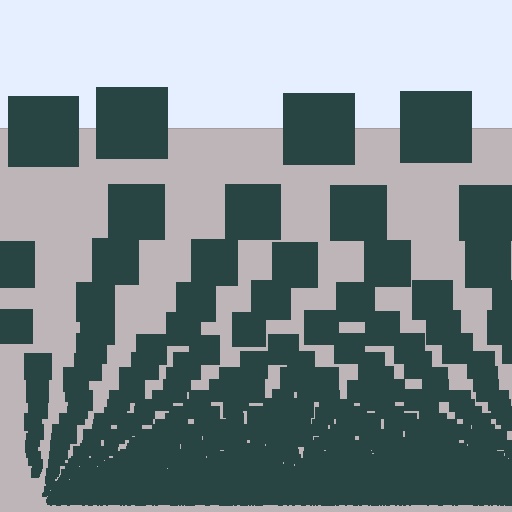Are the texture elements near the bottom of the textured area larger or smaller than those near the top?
Smaller. The gradient is inverted — elements near the bottom are smaller and denser.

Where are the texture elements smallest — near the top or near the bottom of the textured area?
Near the bottom.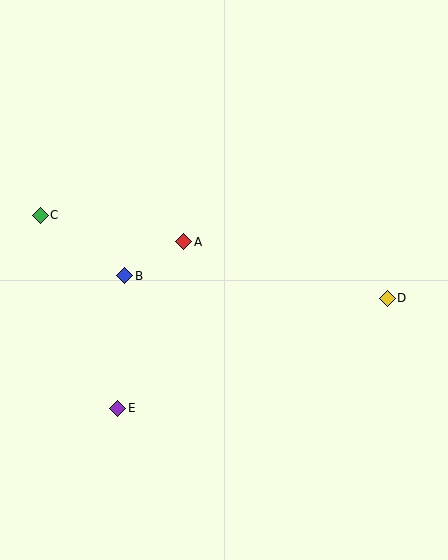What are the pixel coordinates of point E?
Point E is at (118, 408).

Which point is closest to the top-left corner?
Point C is closest to the top-left corner.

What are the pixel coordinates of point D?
Point D is at (387, 298).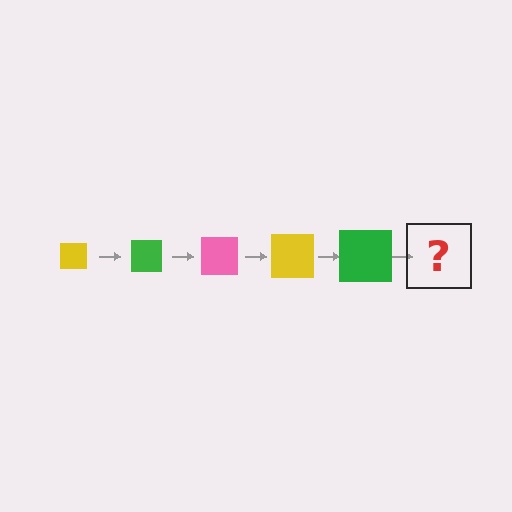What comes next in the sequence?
The next element should be a pink square, larger than the previous one.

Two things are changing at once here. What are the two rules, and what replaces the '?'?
The two rules are that the square grows larger each step and the color cycles through yellow, green, and pink. The '?' should be a pink square, larger than the previous one.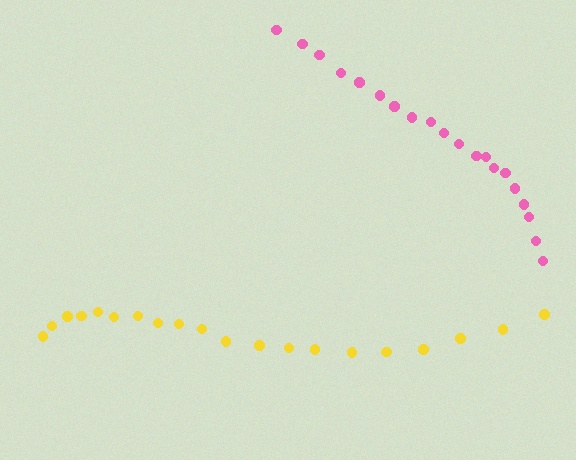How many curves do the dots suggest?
There are 2 distinct paths.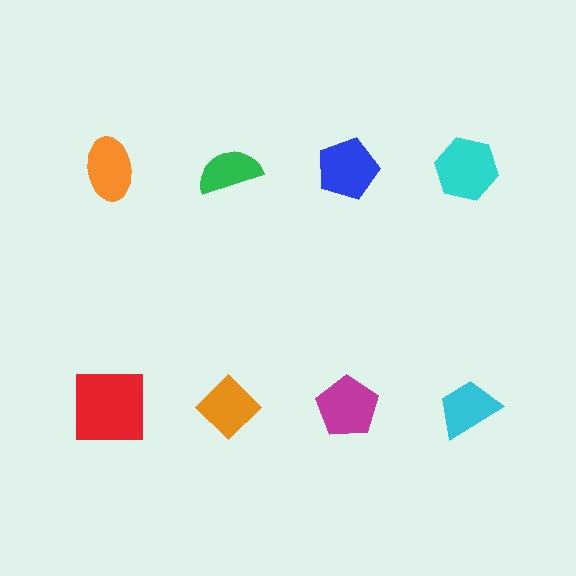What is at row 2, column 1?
A red square.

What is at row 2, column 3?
A magenta pentagon.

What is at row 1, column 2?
A green semicircle.